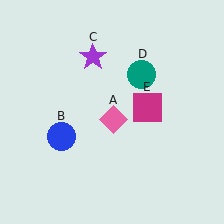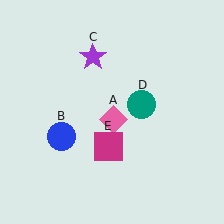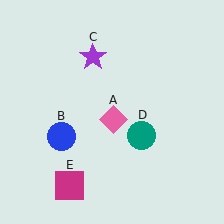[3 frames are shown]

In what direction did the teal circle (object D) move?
The teal circle (object D) moved down.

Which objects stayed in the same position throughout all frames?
Pink diamond (object A) and blue circle (object B) and purple star (object C) remained stationary.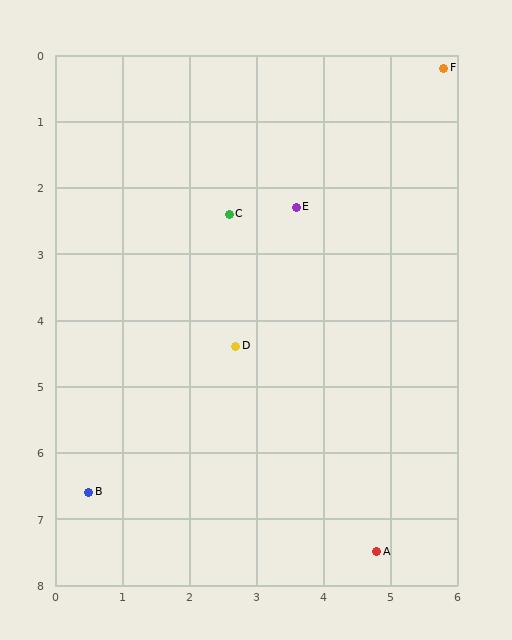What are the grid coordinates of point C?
Point C is at approximately (2.6, 2.4).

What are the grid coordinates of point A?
Point A is at approximately (4.8, 7.5).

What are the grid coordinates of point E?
Point E is at approximately (3.6, 2.3).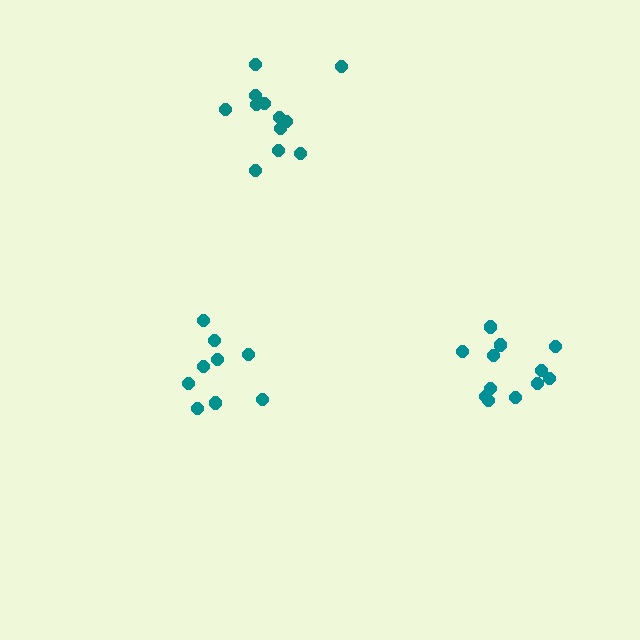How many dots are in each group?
Group 1: 12 dots, Group 2: 9 dots, Group 3: 12 dots (33 total).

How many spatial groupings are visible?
There are 3 spatial groupings.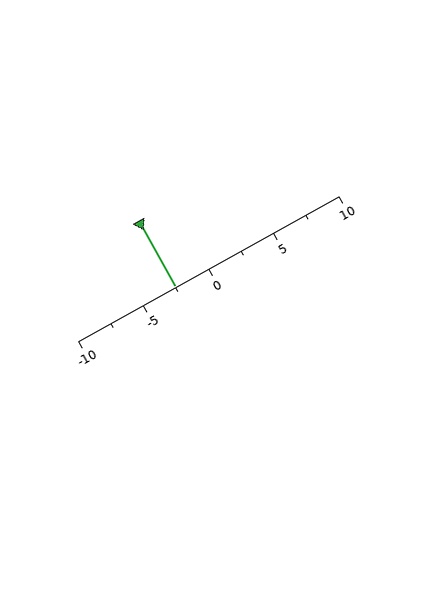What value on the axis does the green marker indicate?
The marker indicates approximately -2.5.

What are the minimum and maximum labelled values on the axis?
The axis runs from -10 to 10.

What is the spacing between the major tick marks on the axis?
The major ticks are spaced 5 apart.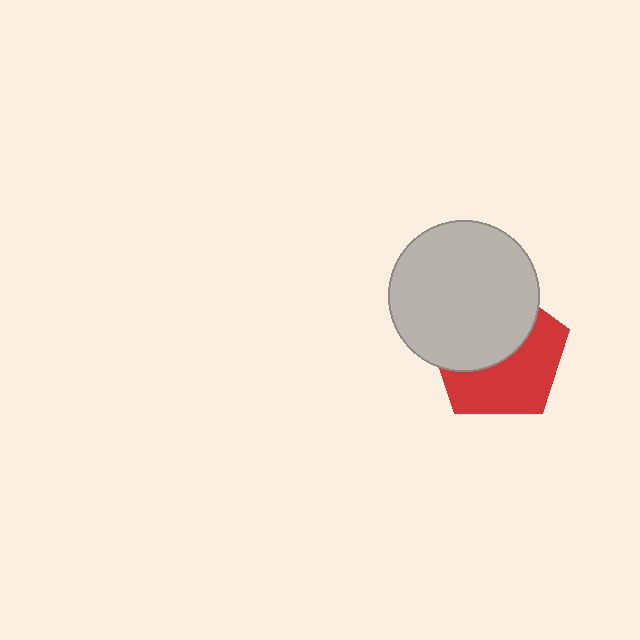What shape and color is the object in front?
The object in front is a light gray circle.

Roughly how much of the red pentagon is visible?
About half of it is visible (roughly 50%).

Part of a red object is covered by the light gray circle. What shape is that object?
It is a pentagon.